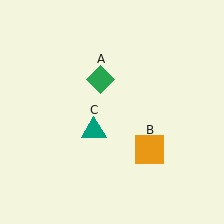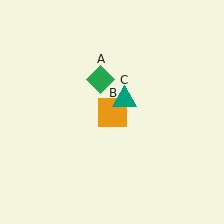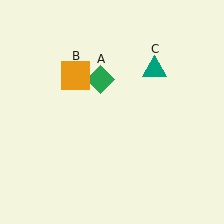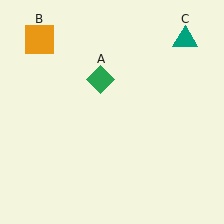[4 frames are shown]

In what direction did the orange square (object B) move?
The orange square (object B) moved up and to the left.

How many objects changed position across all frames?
2 objects changed position: orange square (object B), teal triangle (object C).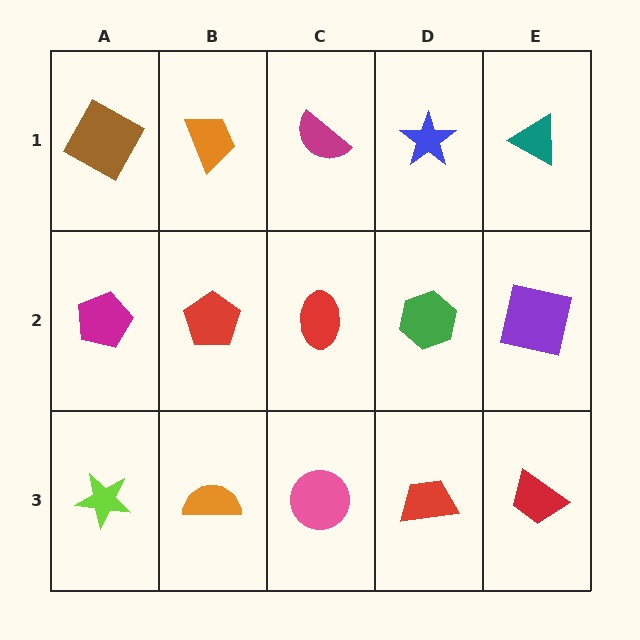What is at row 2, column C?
A red ellipse.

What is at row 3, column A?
A lime star.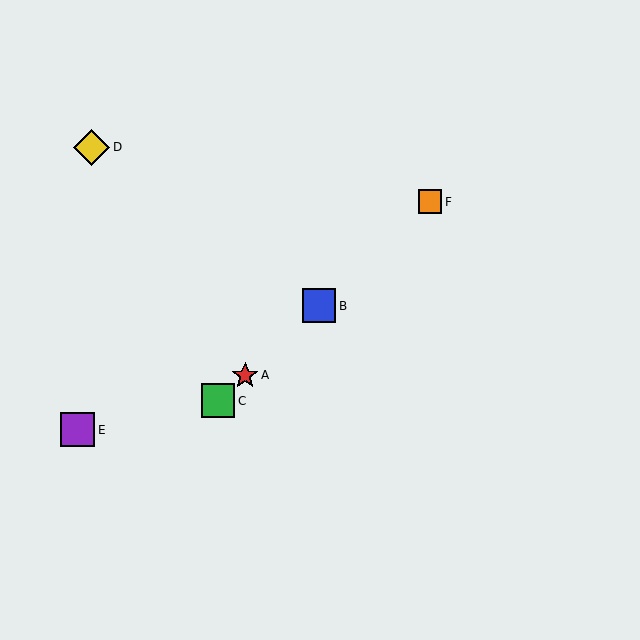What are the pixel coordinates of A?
Object A is at (245, 375).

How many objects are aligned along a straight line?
4 objects (A, B, C, F) are aligned along a straight line.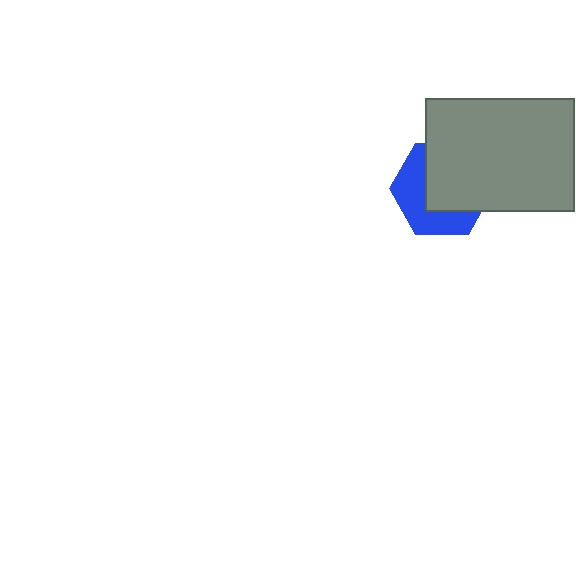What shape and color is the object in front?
The object in front is a gray rectangle.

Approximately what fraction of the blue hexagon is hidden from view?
Roughly 54% of the blue hexagon is hidden behind the gray rectangle.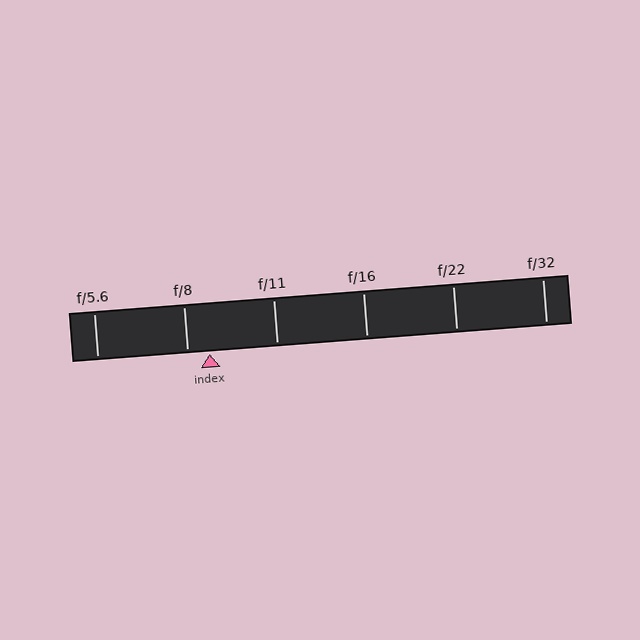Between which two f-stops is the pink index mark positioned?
The index mark is between f/8 and f/11.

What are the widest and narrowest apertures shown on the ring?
The widest aperture shown is f/5.6 and the narrowest is f/32.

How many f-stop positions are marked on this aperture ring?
There are 6 f-stop positions marked.